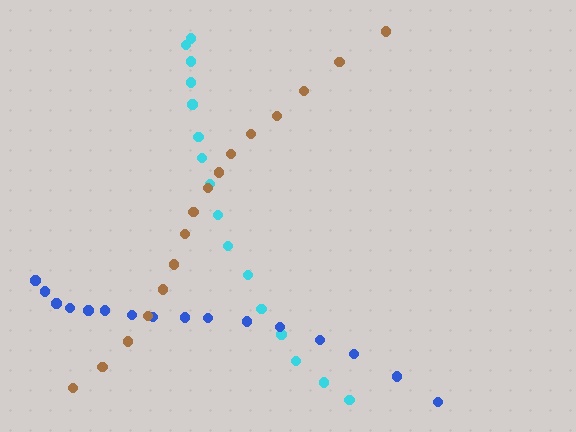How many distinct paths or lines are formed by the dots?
There are 3 distinct paths.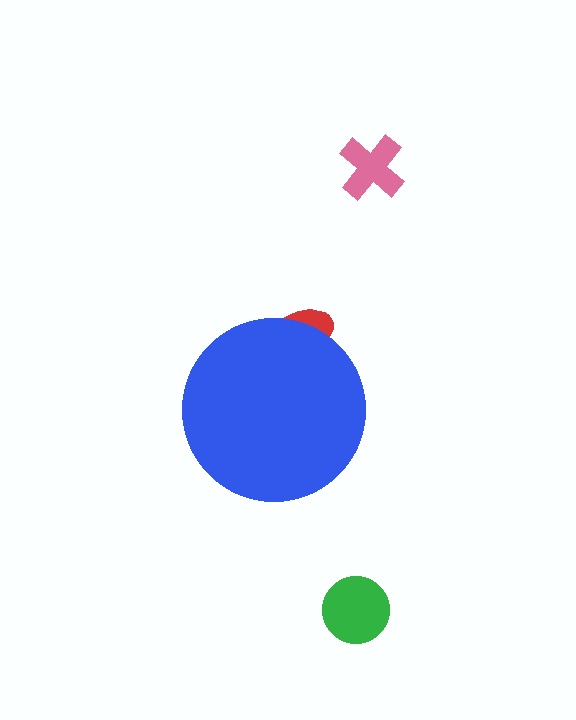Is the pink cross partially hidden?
No, the pink cross is fully visible.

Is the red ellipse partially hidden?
Yes, the red ellipse is partially hidden behind the blue circle.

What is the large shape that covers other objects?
A blue circle.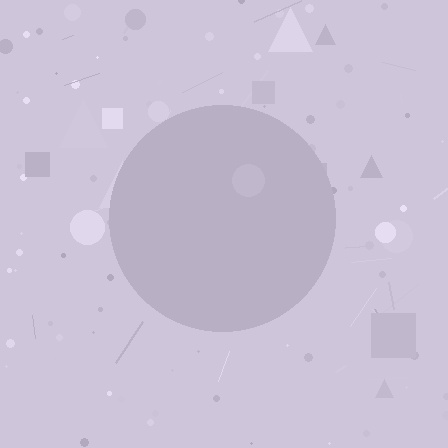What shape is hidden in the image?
A circle is hidden in the image.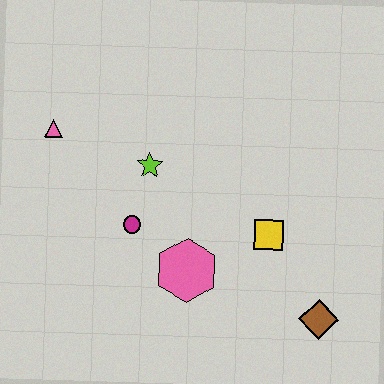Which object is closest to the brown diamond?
The yellow square is closest to the brown diamond.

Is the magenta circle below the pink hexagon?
No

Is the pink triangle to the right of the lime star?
No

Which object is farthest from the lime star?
The brown diamond is farthest from the lime star.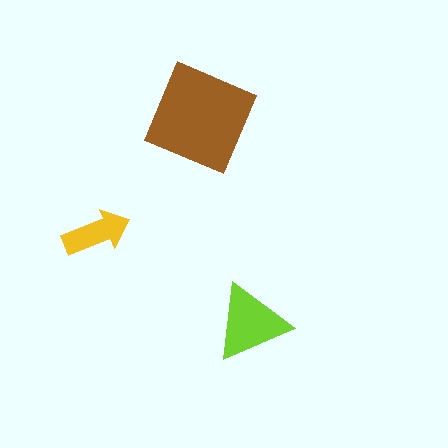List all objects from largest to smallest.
The brown diamond, the lime triangle, the yellow arrow.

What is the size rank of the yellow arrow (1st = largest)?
3rd.